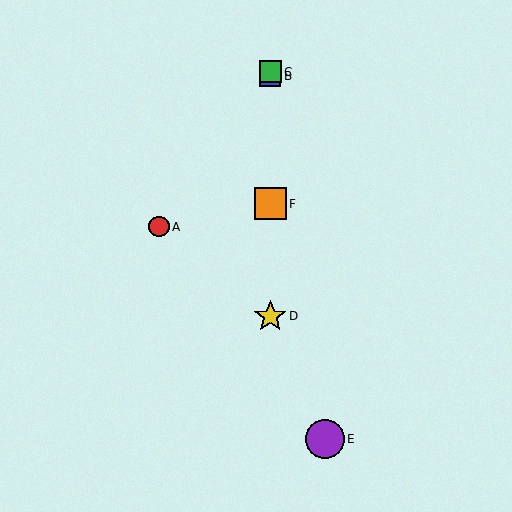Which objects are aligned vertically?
Objects B, C, D, F are aligned vertically.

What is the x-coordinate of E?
Object E is at x≈325.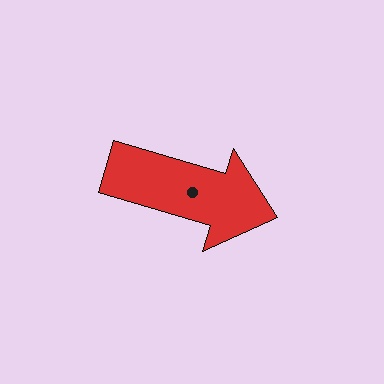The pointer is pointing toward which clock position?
Roughly 4 o'clock.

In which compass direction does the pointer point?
East.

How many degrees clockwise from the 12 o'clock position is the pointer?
Approximately 107 degrees.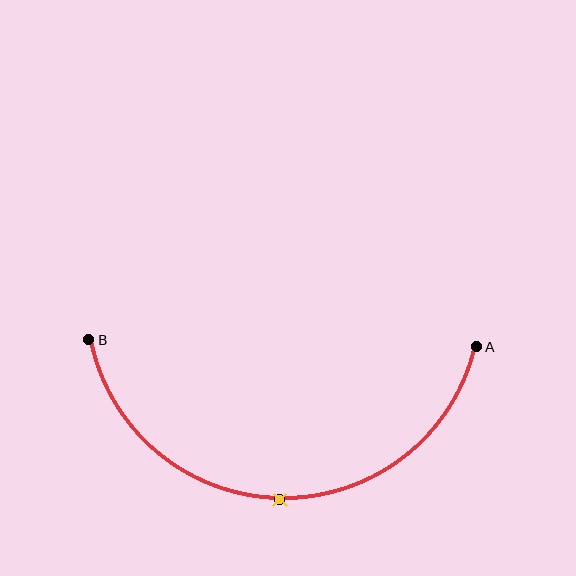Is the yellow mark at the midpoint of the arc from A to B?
Yes. The yellow mark lies on the arc at equal arc-length from both A and B — it is the arc midpoint.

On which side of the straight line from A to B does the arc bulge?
The arc bulges below the straight line connecting A and B.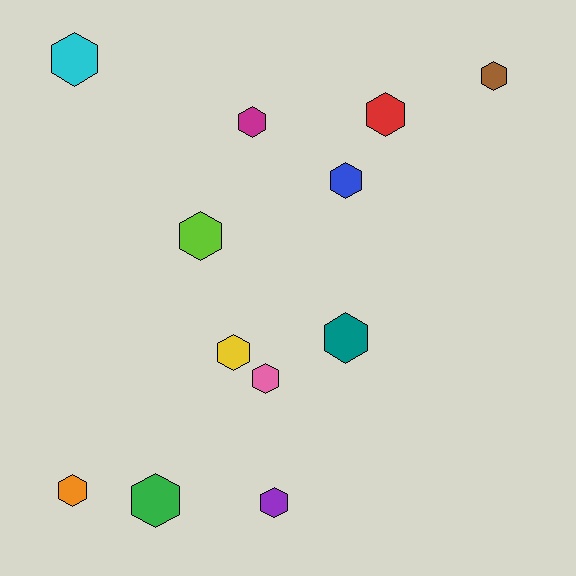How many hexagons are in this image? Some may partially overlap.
There are 12 hexagons.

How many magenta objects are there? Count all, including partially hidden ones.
There is 1 magenta object.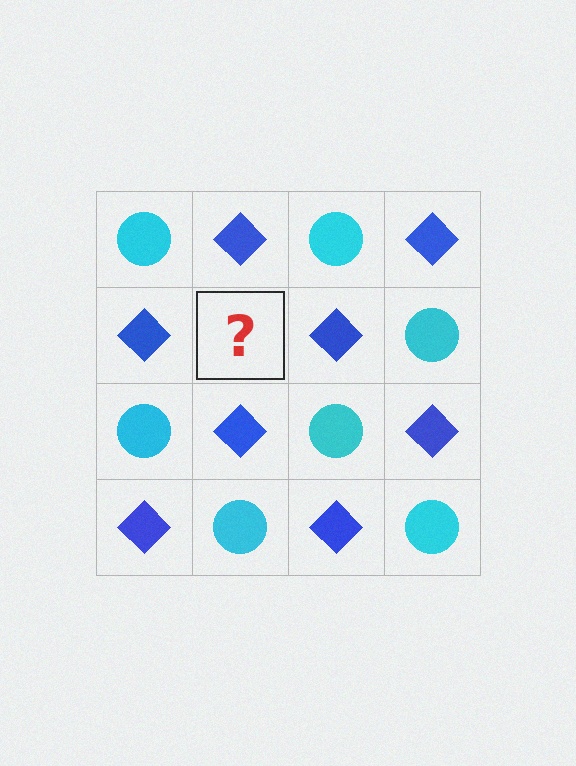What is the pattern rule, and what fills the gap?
The rule is that it alternates cyan circle and blue diamond in a checkerboard pattern. The gap should be filled with a cyan circle.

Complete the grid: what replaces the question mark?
The question mark should be replaced with a cyan circle.